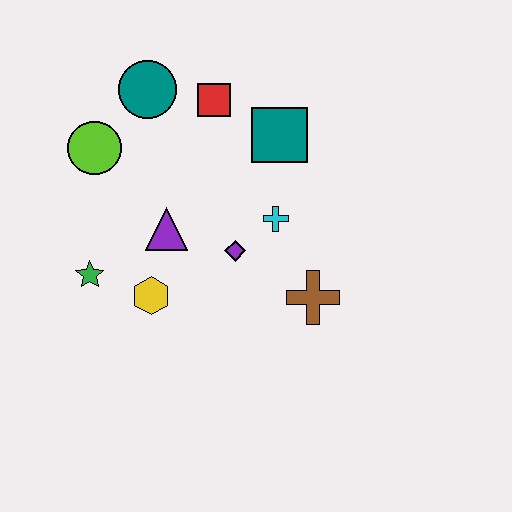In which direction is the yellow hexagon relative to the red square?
The yellow hexagon is below the red square.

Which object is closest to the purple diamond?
The cyan cross is closest to the purple diamond.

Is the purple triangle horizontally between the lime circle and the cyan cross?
Yes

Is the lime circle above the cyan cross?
Yes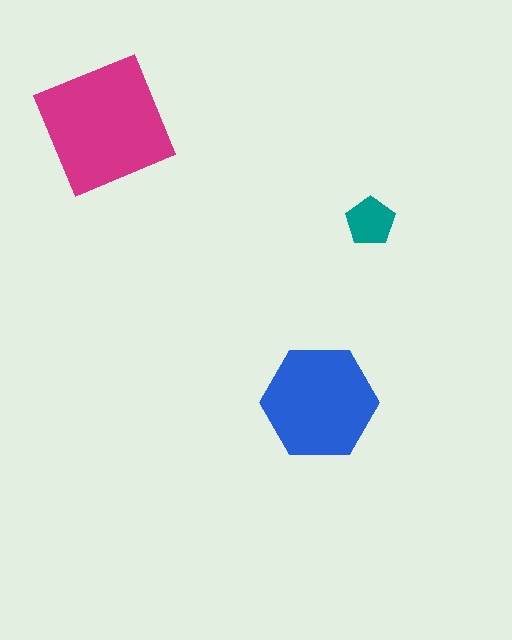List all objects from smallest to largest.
The teal pentagon, the blue hexagon, the magenta square.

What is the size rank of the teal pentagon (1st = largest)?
3rd.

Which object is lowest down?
The blue hexagon is bottommost.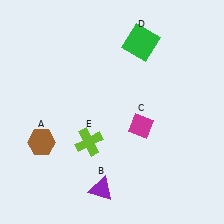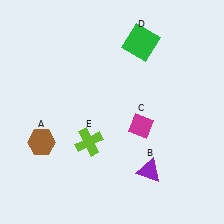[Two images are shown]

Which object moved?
The purple triangle (B) moved right.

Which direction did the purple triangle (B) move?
The purple triangle (B) moved right.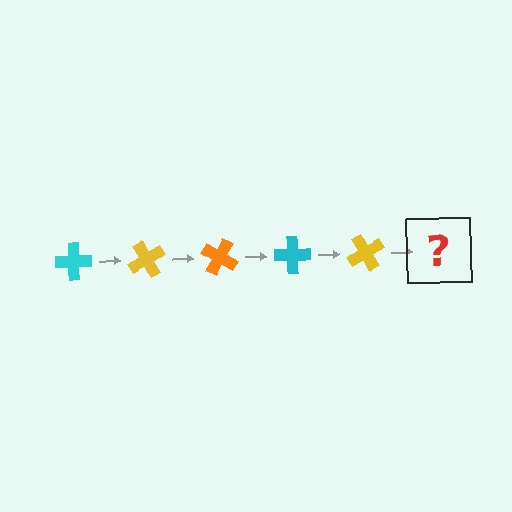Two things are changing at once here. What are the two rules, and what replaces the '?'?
The two rules are that it rotates 60 degrees each step and the color cycles through cyan, yellow, and orange. The '?' should be an orange cross, rotated 300 degrees from the start.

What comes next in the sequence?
The next element should be an orange cross, rotated 300 degrees from the start.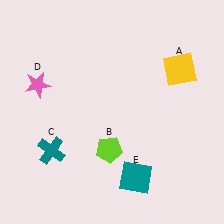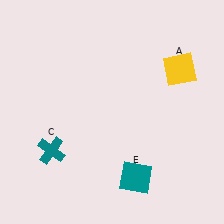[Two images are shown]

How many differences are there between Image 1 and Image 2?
There are 2 differences between the two images.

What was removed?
The lime pentagon (B), the pink star (D) were removed in Image 2.